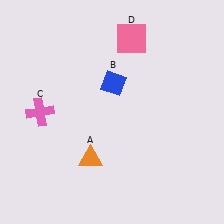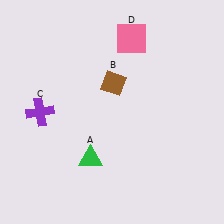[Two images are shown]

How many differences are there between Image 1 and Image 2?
There are 3 differences between the two images.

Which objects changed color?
A changed from orange to green. B changed from blue to brown. C changed from pink to purple.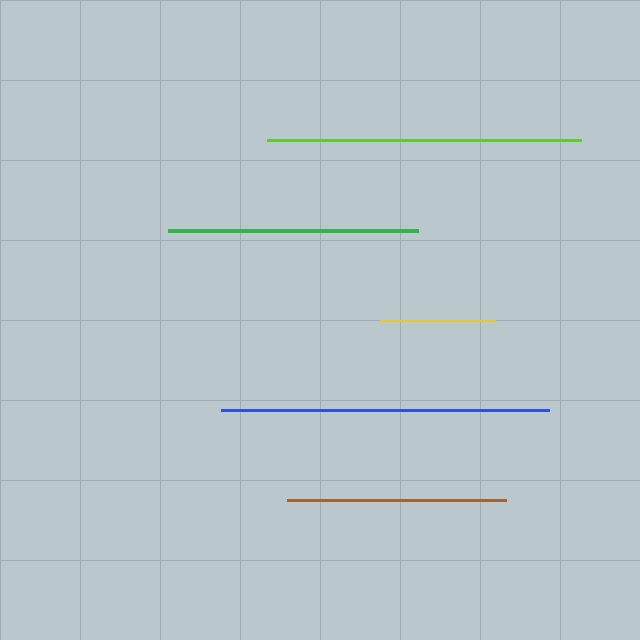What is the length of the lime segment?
The lime segment is approximately 314 pixels long.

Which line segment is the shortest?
The yellow line is the shortest at approximately 115 pixels.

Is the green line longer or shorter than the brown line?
The green line is longer than the brown line.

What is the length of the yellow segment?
The yellow segment is approximately 115 pixels long.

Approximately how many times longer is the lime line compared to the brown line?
The lime line is approximately 1.4 times the length of the brown line.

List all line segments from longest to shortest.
From longest to shortest: blue, lime, green, brown, yellow.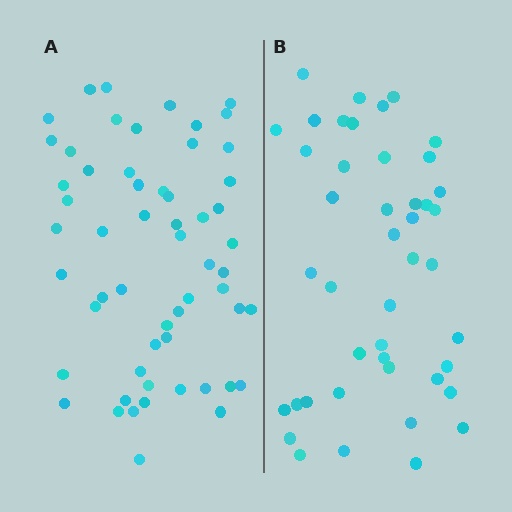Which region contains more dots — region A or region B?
Region A (the left region) has more dots.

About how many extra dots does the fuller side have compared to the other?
Region A has approximately 15 more dots than region B.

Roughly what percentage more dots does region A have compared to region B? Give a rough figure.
About 30% more.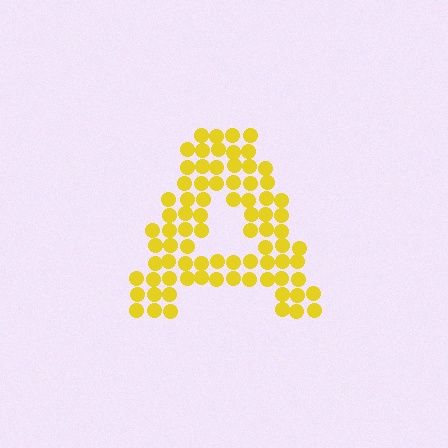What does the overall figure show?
The overall figure shows the letter A.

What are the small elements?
The small elements are circles.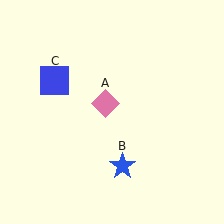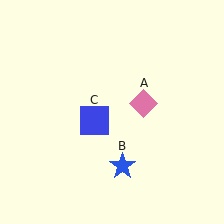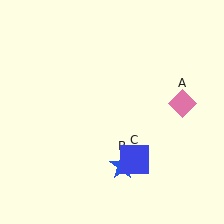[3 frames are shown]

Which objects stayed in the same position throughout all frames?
Blue star (object B) remained stationary.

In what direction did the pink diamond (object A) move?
The pink diamond (object A) moved right.